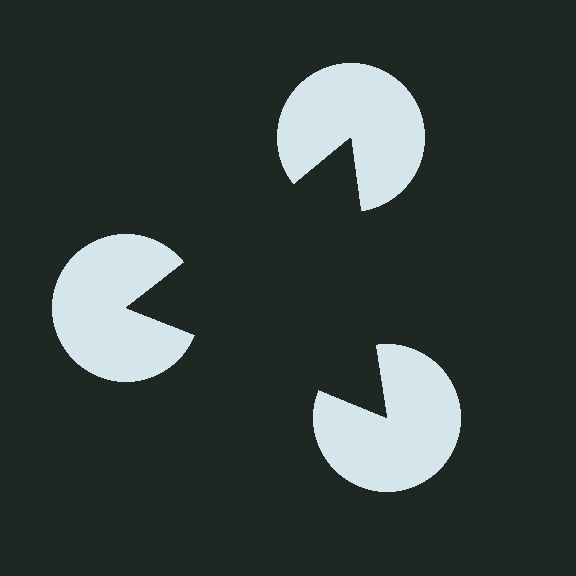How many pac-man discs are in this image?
There are 3 — one at each vertex of the illusory triangle.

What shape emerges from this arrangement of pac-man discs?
An illusory triangle — its edges are inferred from the aligned wedge cuts in the pac-man discs, not physically drawn.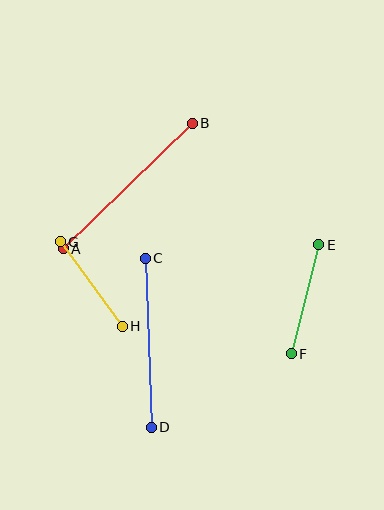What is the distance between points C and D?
The distance is approximately 169 pixels.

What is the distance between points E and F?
The distance is approximately 113 pixels.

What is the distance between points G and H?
The distance is approximately 105 pixels.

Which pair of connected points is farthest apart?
Points A and B are farthest apart.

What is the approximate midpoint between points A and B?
The midpoint is at approximately (128, 186) pixels.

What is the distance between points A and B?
The distance is approximately 180 pixels.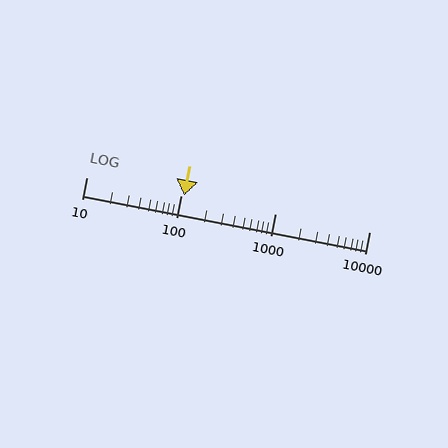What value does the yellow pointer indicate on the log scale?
The pointer indicates approximately 110.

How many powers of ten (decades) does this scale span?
The scale spans 3 decades, from 10 to 10000.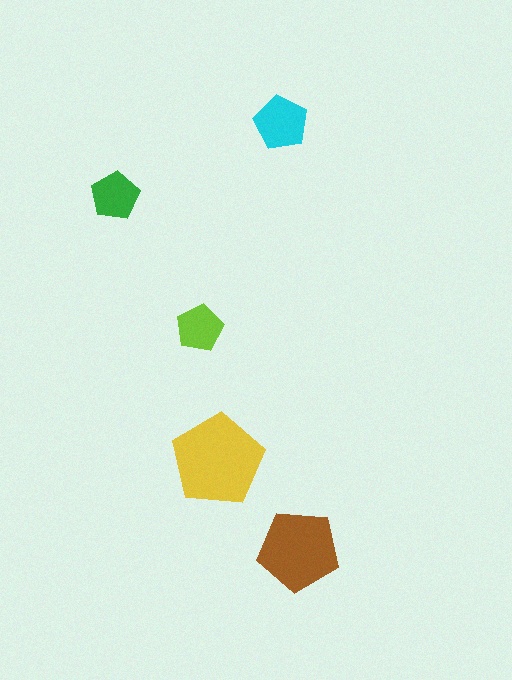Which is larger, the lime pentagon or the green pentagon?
The green one.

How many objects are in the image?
There are 5 objects in the image.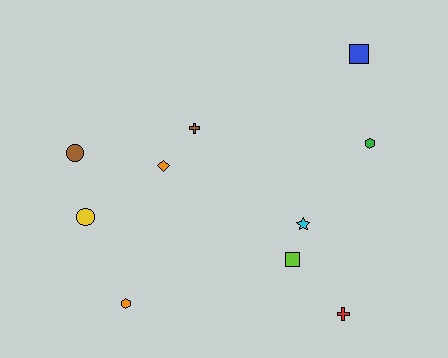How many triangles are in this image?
There are no triangles.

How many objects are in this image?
There are 10 objects.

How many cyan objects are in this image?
There is 1 cyan object.